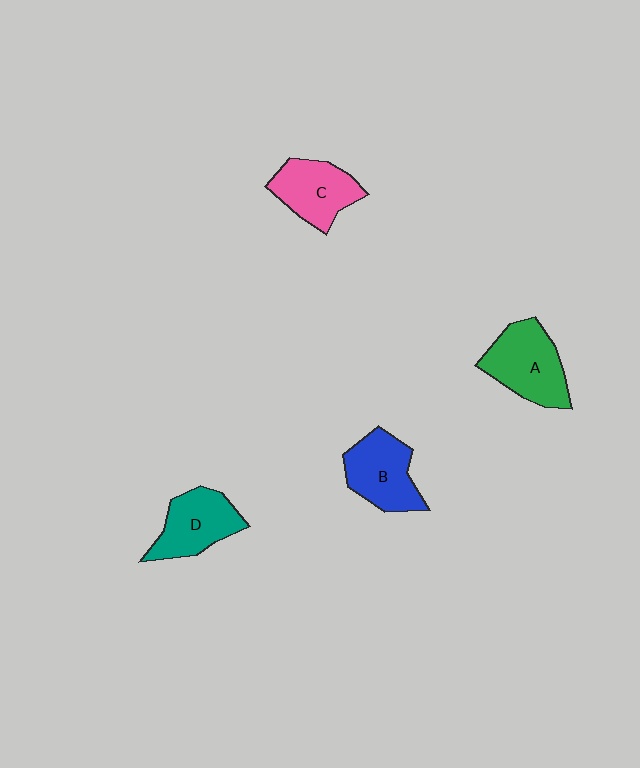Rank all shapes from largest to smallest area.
From largest to smallest: A (green), B (blue), D (teal), C (pink).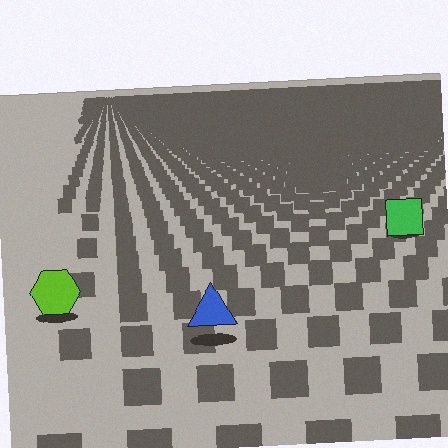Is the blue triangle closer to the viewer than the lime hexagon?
Yes. The blue triangle is closer — you can tell from the texture gradient: the ground texture is coarser near it.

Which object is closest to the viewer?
The blue triangle is closest. The texture marks near it are larger and more spread out.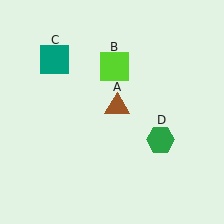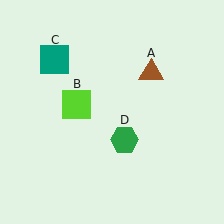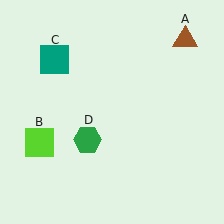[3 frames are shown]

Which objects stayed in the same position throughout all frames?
Teal square (object C) remained stationary.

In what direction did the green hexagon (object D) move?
The green hexagon (object D) moved left.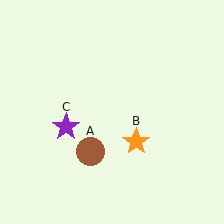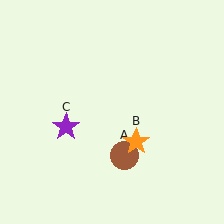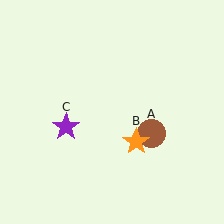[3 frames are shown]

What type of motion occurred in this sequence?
The brown circle (object A) rotated counterclockwise around the center of the scene.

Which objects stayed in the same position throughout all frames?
Orange star (object B) and purple star (object C) remained stationary.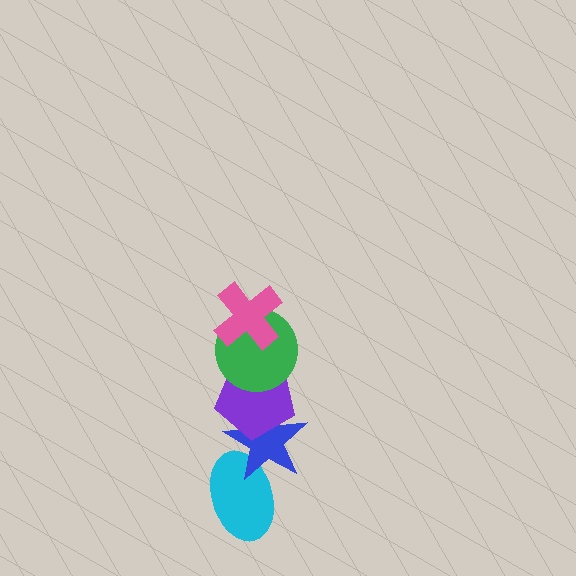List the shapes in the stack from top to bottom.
From top to bottom: the pink cross, the green circle, the purple pentagon, the blue star, the cyan ellipse.